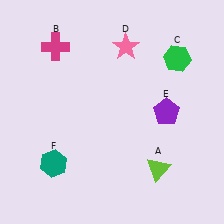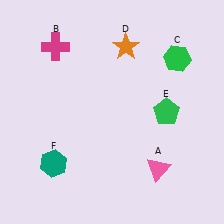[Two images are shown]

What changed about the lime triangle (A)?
In Image 1, A is lime. In Image 2, it changed to pink.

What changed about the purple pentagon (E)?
In Image 1, E is purple. In Image 2, it changed to green.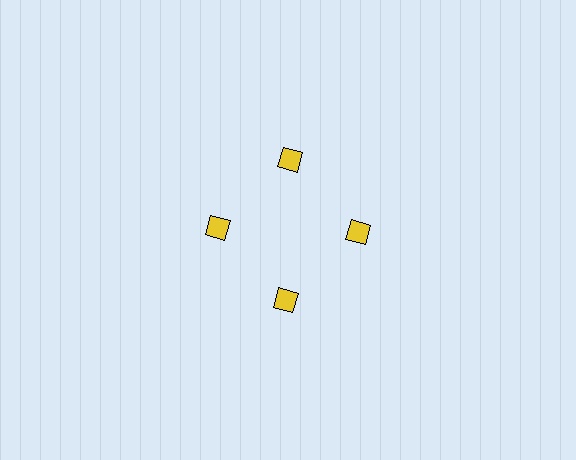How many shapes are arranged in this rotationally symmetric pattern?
There are 4 shapes, arranged in 4 groups of 1.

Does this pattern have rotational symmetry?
Yes, this pattern has 4-fold rotational symmetry. It looks the same after rotating 90 degrees around the center.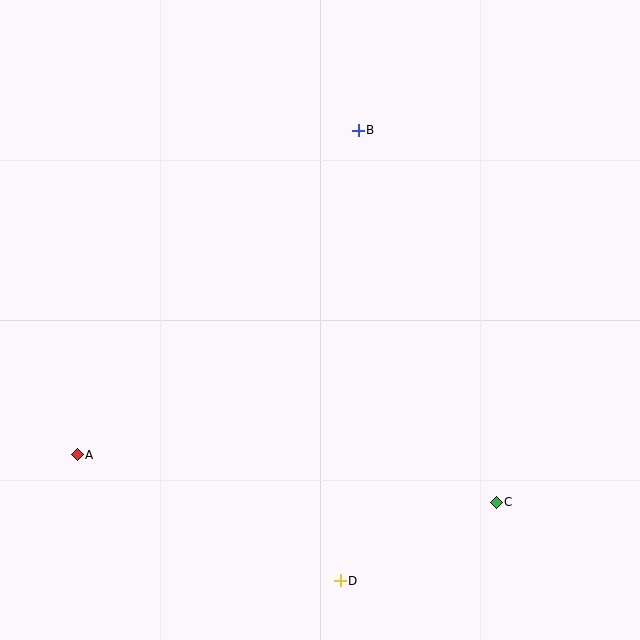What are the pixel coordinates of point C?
Point C is at (496, 502).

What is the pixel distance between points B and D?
The distance between B and D is 451 pixels.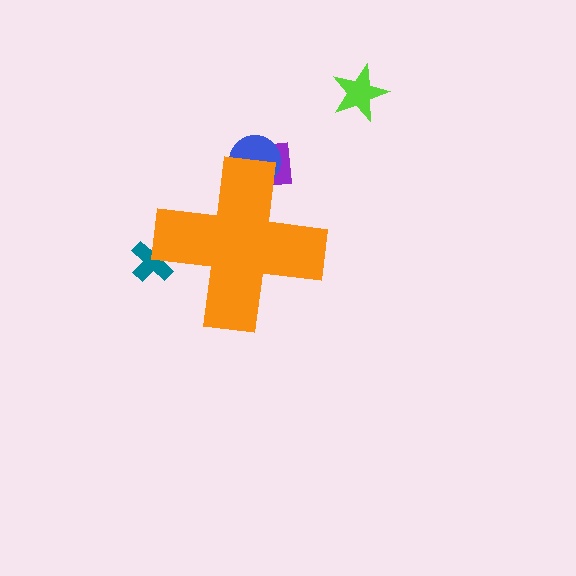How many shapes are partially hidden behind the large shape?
3 shapes are partially hidden.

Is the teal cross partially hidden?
Yes, the teal cross is partially hidden behind the orange cross.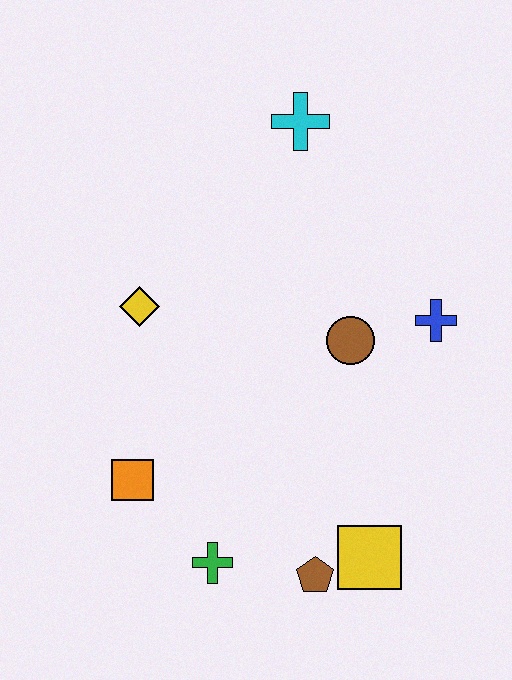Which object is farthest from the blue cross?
The orange square is farthest from the blue cross.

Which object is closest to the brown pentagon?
The yellow square is closest to the brown pentagon.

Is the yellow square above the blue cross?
No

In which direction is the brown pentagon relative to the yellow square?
The brown pentagon is to the left of the yellow square.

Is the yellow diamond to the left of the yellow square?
Yes